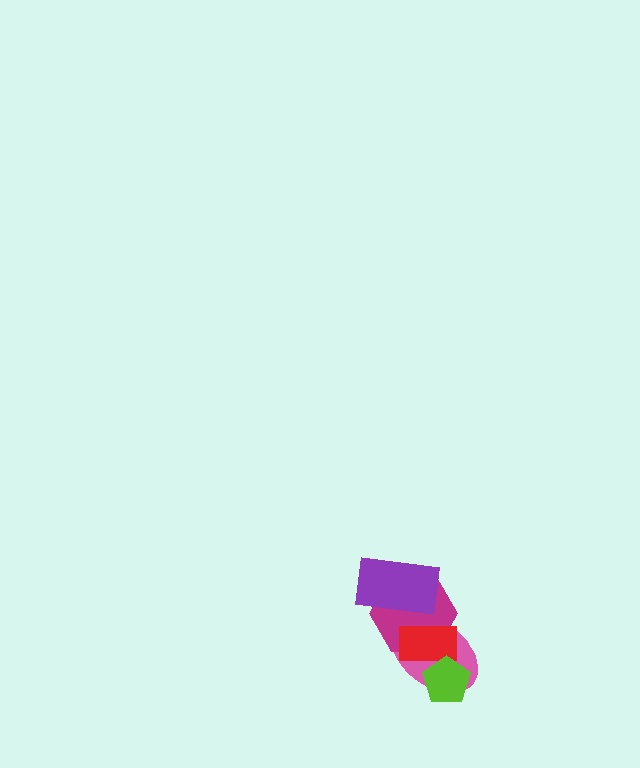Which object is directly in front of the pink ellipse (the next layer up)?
The magenta hexagon is directly in front of the pink ellipse.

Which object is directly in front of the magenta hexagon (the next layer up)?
The red rectangle is directly in front of the magenta hexagon.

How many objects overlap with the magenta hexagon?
3 objects overlap with the magenta hexagon.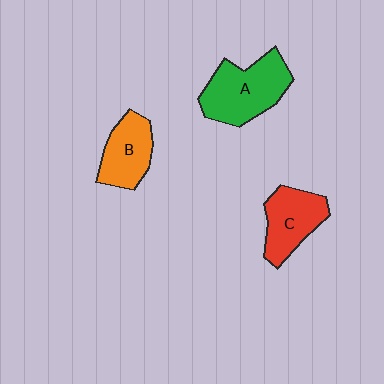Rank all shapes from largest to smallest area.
From largest to smallest: A (green), C (red), B (orange).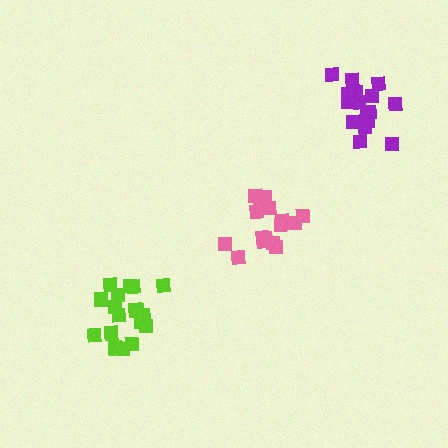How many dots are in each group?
Group 1: 20 dots, Group 2: 17 dots, Group 3: 18 dots (55 total).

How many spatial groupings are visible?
There are 3 spatial groupings.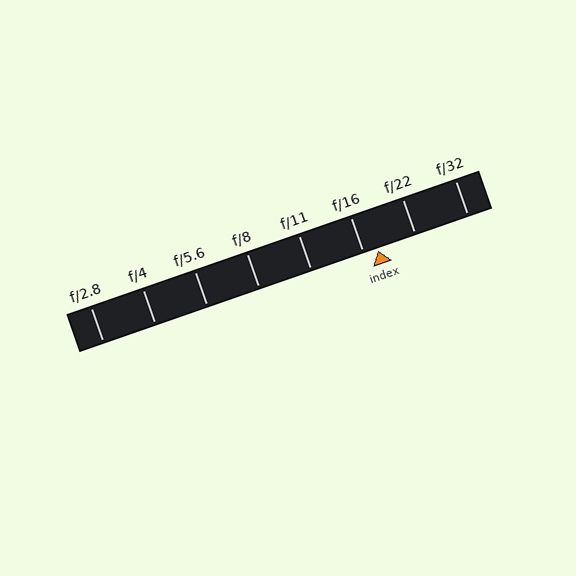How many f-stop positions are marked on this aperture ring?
There are 8 f-stop positions marked.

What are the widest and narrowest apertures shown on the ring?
The widest aperture shown is f/2.8 and the narrowest is f/32.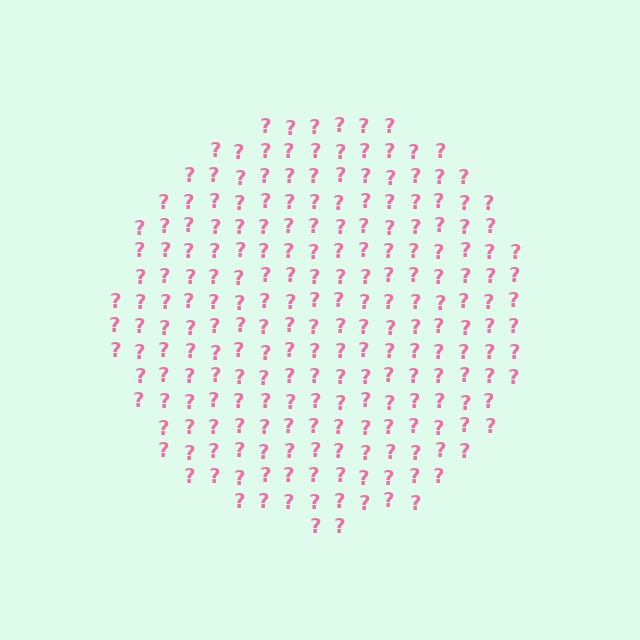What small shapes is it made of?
It is made of small question marks.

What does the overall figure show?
The overall figure shows a circle.